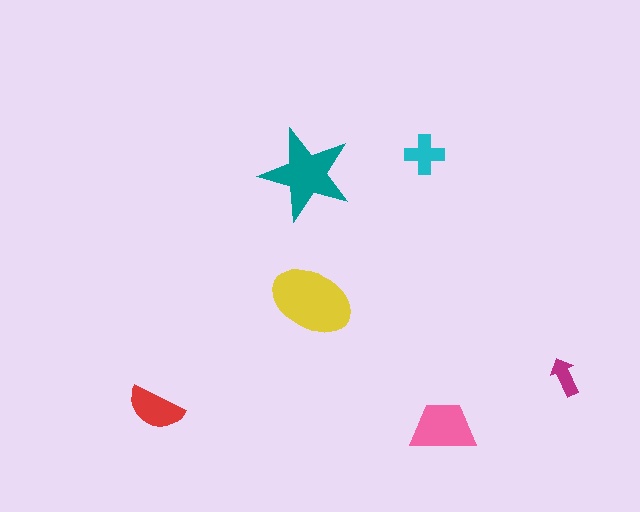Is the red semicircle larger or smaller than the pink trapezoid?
Smaller.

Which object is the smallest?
The magenta arrow.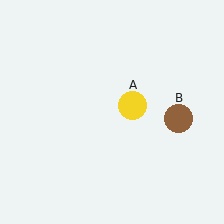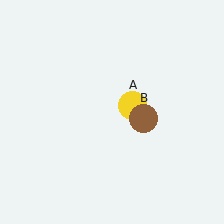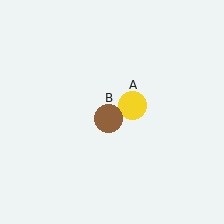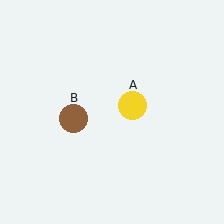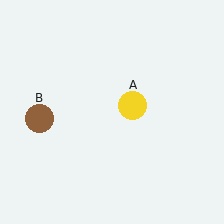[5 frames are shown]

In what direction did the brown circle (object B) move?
The brown circle (object B) moved left.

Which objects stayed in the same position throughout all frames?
Yellow circle (object A) remained stationary.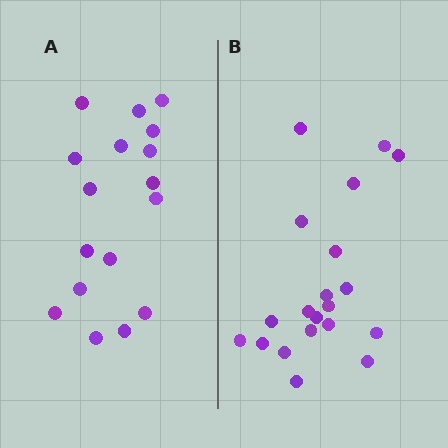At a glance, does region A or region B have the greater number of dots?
Region B (the right region) has more dots.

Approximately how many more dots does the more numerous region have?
Region B has just a few more — roughly 2 or 3 more dots than region A.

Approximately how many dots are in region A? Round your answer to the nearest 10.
About 20 dots. (The exact count is 17, which rounds to 20.)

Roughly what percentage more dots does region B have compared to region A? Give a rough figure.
About 20% more.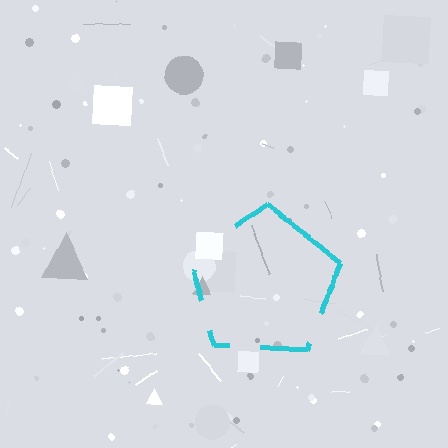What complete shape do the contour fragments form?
The contour fragments form a pentagon.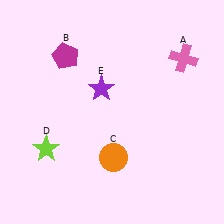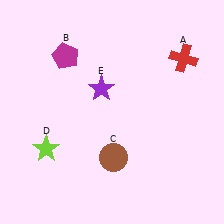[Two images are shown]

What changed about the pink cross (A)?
In Image 1, A is pink. In Image 2, it changed to red.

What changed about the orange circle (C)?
In Image 1, C is orange. In Image 2, it changed to brown.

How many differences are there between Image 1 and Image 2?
There are 2 differences between the two images.